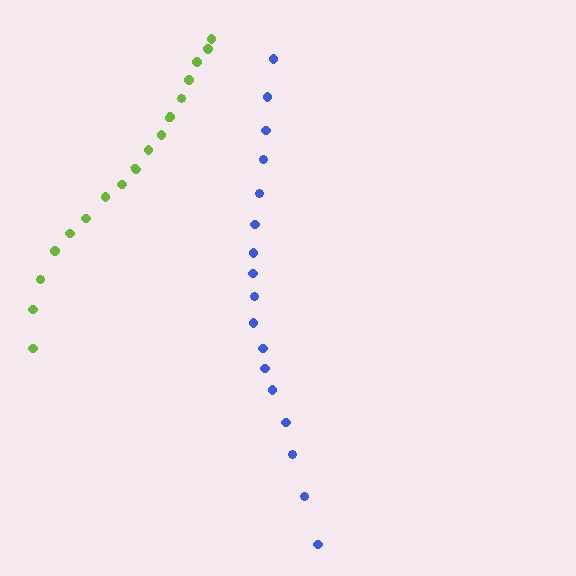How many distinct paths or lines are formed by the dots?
There are 2 distinct paths.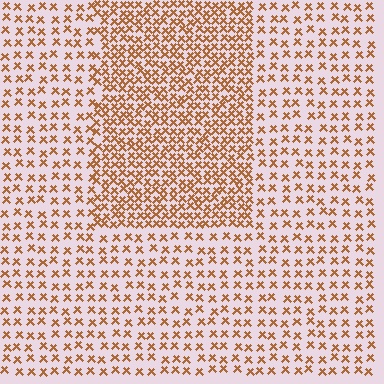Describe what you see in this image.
The image contains small brown elements arranged at two different densities. A rectangle-shaped region is visible where the elements are more densely packed than the surrounding area.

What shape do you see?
I see a rectangle.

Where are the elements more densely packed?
The elements are more densely packed inside the rectangle boundary.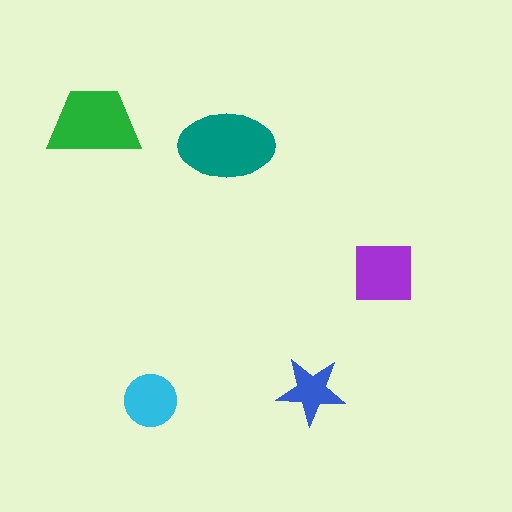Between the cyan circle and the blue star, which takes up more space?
The cyan circle.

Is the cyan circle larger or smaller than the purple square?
Smaller.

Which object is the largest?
The teal ellipse.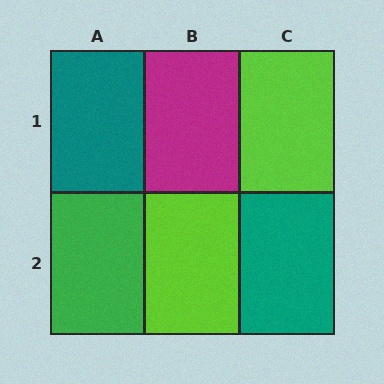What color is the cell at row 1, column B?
Magenta.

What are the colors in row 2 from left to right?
Green, lime, teal.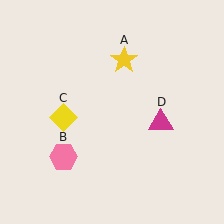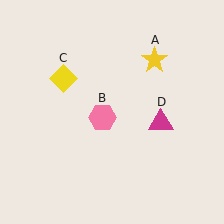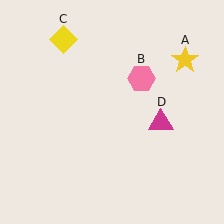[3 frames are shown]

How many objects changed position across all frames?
3 objects changed position: yellow star (object A), pink hexagon (object B), yellow diamond (object C).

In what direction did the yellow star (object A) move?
The yellow star (object A) moved right.